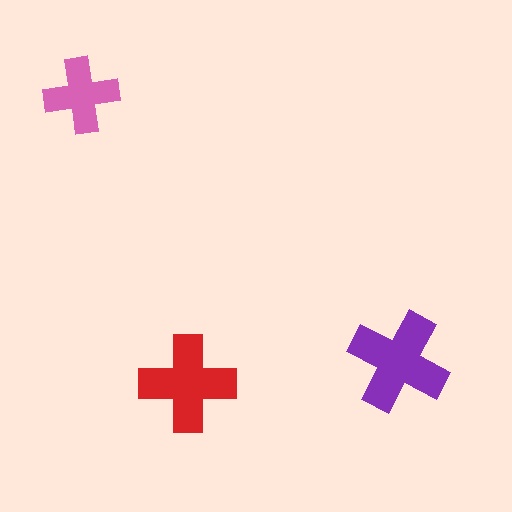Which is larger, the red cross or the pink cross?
The red one.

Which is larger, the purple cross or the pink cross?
The purple one.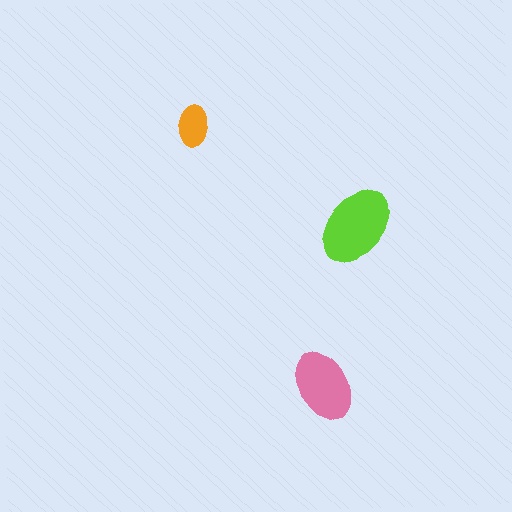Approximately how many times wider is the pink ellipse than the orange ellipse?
About 1.5 times wider.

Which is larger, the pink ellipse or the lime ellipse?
The lime one.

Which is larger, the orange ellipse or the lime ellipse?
The lime one.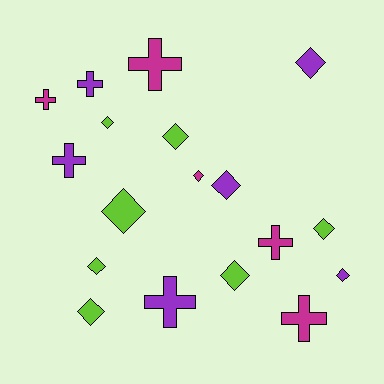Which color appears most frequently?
Lime, with 7 objects.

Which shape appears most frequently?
Diamond, with 11 objects.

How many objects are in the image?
There are 18 objects.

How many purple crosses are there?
There are 3 purple crosses.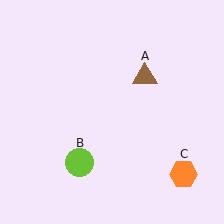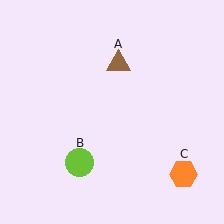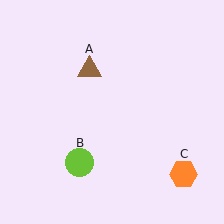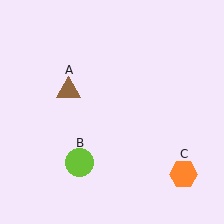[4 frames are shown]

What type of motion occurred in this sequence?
The brown triangle (object A) rotated counterclockwise around the center of the scene.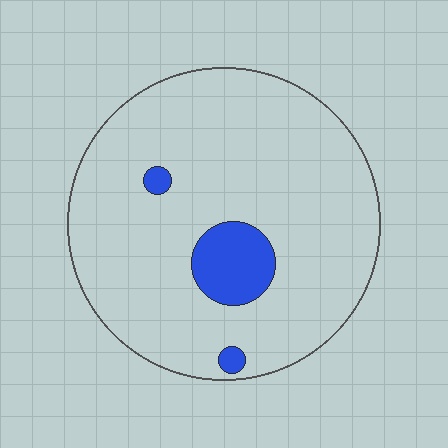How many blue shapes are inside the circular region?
3.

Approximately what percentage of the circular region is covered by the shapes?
Approximately 10%.